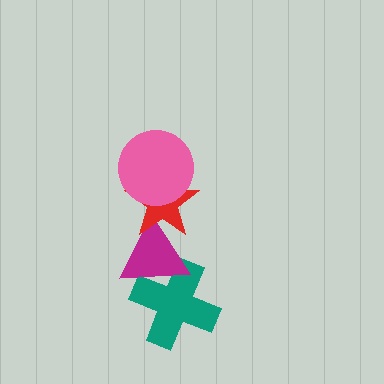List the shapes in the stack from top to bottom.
From top to bottom: the pink circle, the red star, the magenta triangle, the teal cross.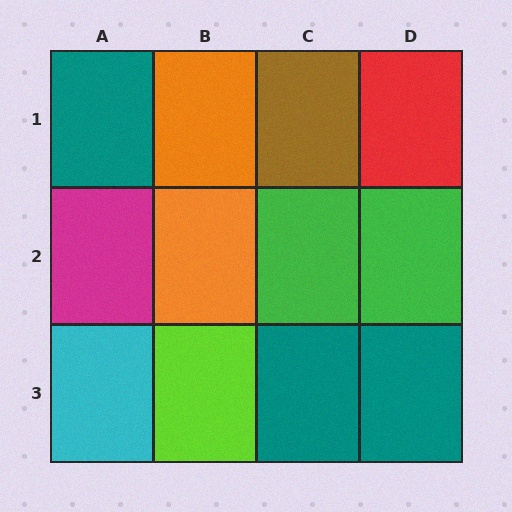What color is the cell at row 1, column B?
Orange.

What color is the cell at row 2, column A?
Magenta.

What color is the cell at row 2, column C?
Green.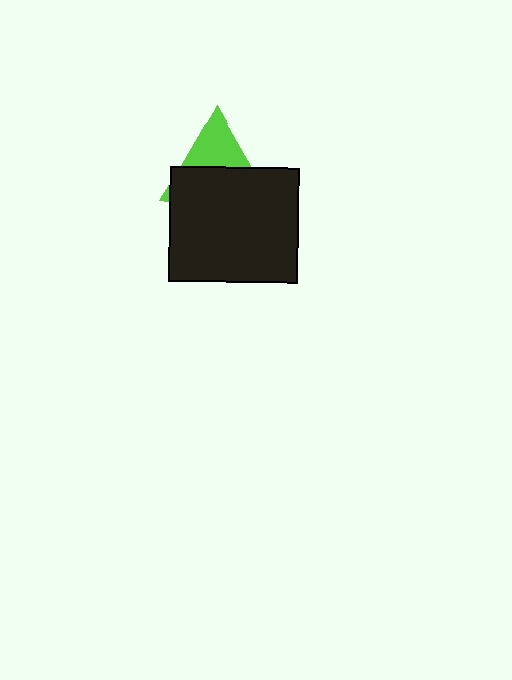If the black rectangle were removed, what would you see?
You would see the complete lime triangle.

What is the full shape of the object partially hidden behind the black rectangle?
The partially hidden object is a lime triangle.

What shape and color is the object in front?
The object in front is a black rectangle.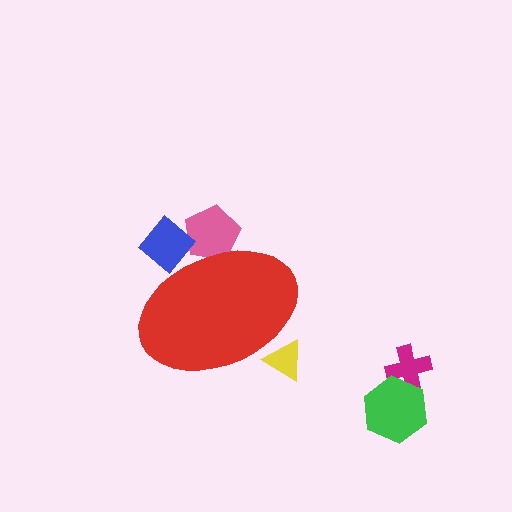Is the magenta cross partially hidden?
No, the magenta cross is fully visible.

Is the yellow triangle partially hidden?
Yes, the yellow triangle is partially hidden behind the red ellipse.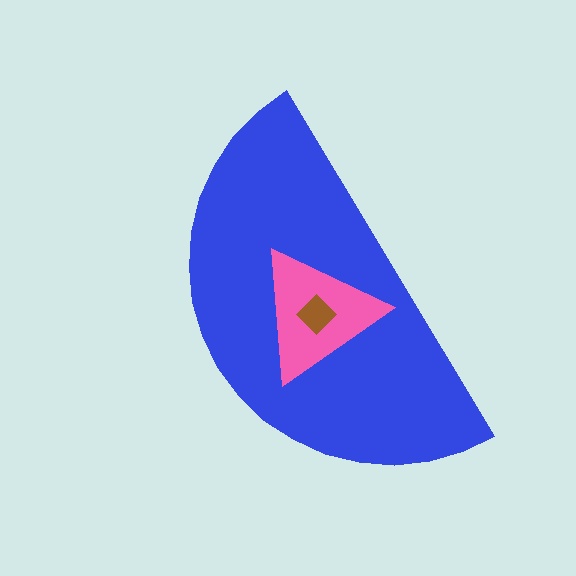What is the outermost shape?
The blue semicircle.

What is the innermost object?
The brown diamond.